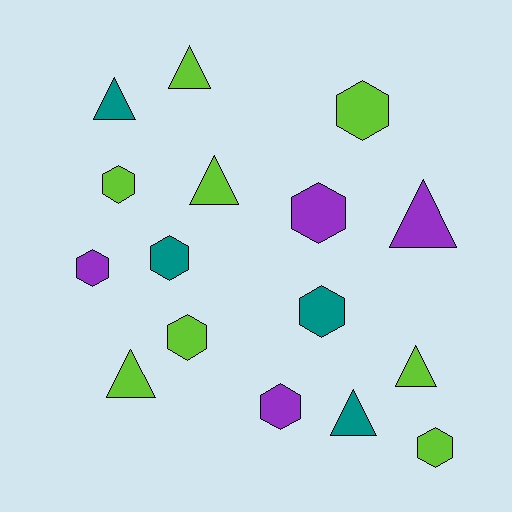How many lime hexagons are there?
There are 4 lime hexagons.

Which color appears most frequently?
Lime, with 8 objects.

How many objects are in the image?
There are 16 objects.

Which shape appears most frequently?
Hexagon, with 9 objects.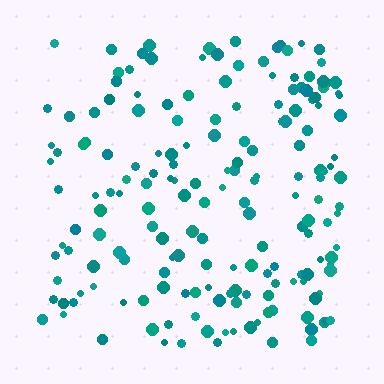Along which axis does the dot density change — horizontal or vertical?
Horizontal.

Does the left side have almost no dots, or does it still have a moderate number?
Still a moderate number, just noticeably fewer than the right.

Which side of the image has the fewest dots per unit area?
The left.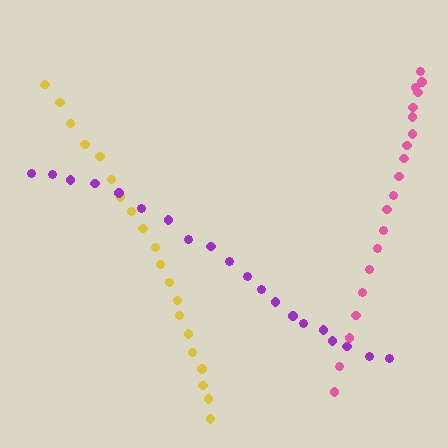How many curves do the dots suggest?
There are 3 distinct paths.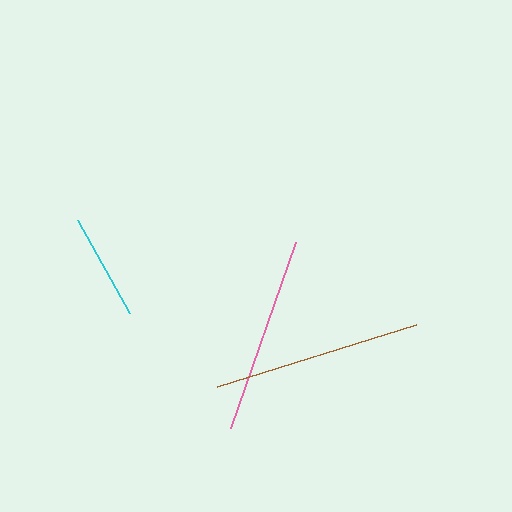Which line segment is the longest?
The brown line is the longest at approximately 209 pixels.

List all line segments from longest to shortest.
From longest to shortest: brown, pink, cyan.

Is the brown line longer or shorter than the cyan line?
The brown line is longer than the cyan line.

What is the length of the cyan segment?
The cyan segment is approximately 107 pixels long.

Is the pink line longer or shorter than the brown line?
The brown line is longer than the pink line.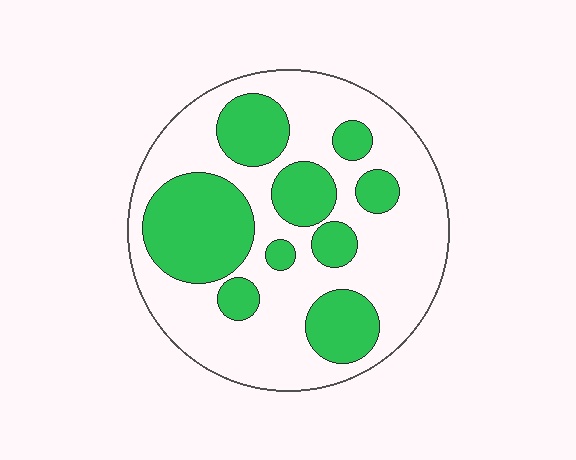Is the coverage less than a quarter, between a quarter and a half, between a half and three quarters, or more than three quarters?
Between a quarter and a half.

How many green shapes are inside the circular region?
9.